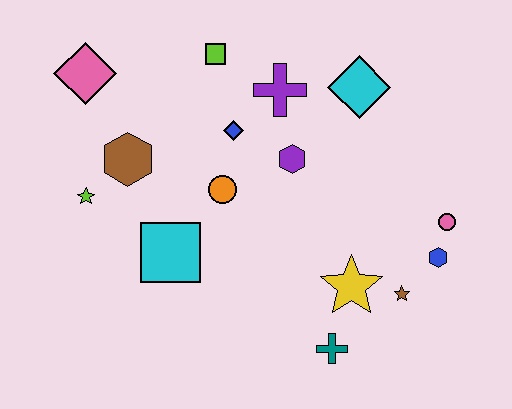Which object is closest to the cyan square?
The orange circle is closest to the cyan square.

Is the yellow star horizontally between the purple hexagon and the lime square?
No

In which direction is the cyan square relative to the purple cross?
The cyan square is below the purple cross.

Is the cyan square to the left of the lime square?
Yes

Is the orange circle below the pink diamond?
Yes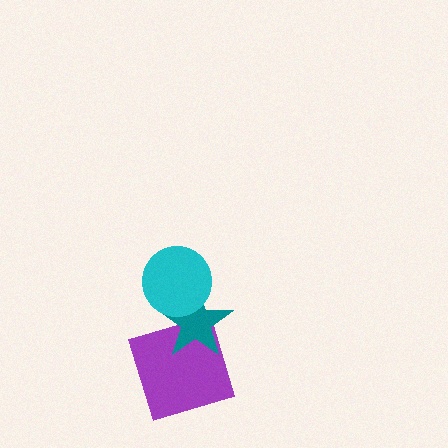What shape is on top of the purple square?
The teal star is on top of the purple square.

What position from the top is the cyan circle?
The cyan circle is 1st from the top.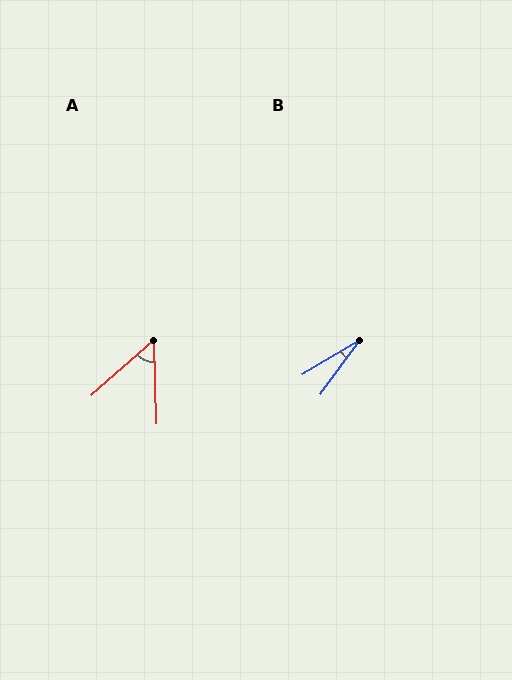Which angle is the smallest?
B, at approximately 22 degrees.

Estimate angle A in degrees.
Approximately 50 degrees.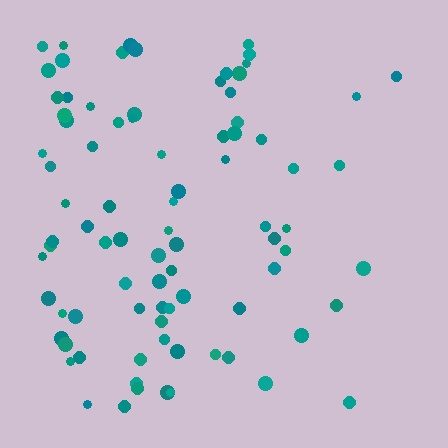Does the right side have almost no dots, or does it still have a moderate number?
Still a moderate number, just noticeably fewer than the left.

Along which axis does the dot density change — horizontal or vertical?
Horizontal.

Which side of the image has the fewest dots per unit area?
The right.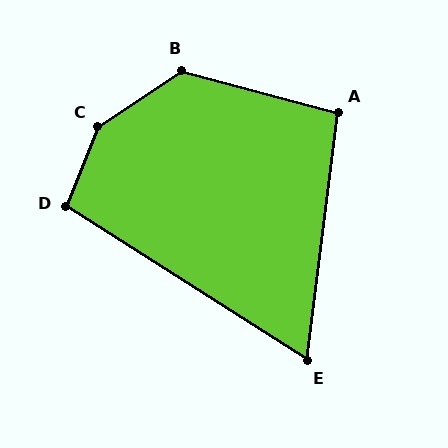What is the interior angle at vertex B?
Approximately 131 degrees (obtuse).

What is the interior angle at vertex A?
Approximately 98 degrees (obtuse).